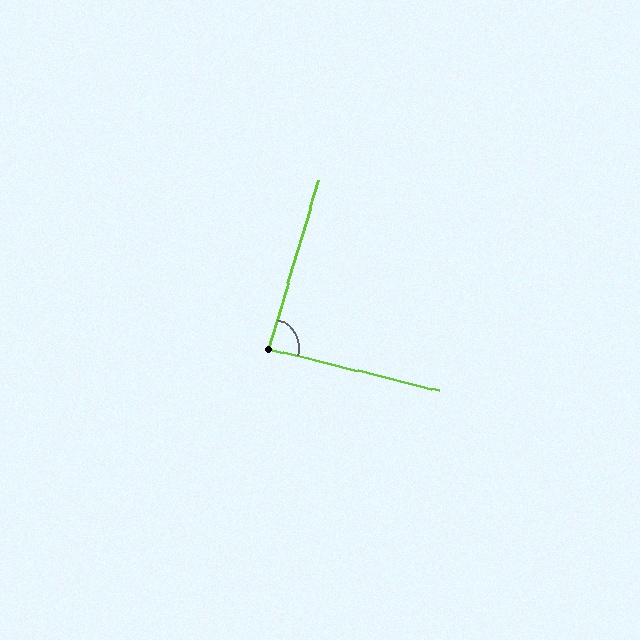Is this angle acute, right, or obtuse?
It is approximately a right angle.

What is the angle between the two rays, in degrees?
Approximately 87 degrees.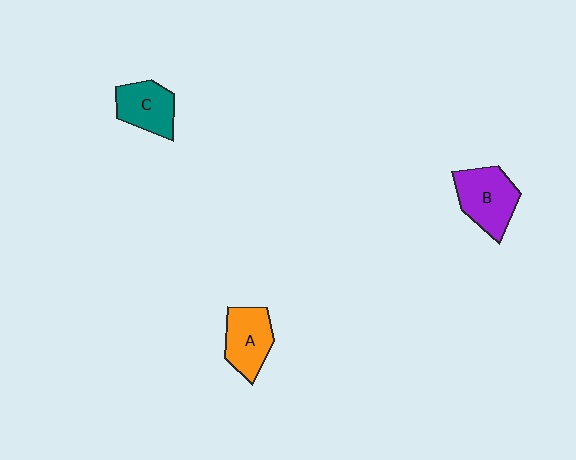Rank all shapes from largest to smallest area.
From largest to smallest: B (purple), A (orange), C (teal).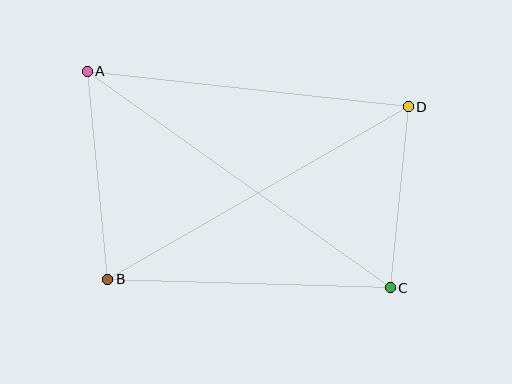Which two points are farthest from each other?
Points A and C are farthest from each other.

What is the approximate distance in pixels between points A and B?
The distance between A and B is approximately 209 pixels.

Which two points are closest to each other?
Points C and D are closest to each other.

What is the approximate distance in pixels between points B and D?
The distance between B and D is approximately 347 pixels.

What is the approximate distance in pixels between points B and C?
The distance between B and C is approximately 283 pixels.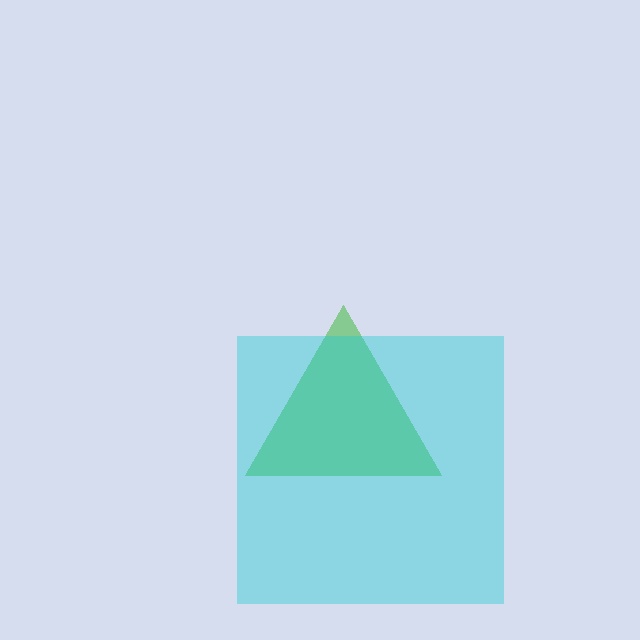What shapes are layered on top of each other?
The layered shapes are: a green triangle, a cyan square.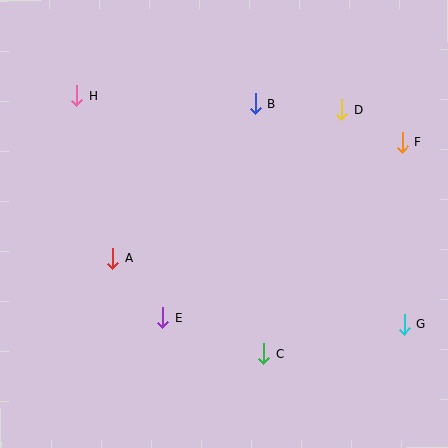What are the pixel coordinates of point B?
Point B is at (255, 104).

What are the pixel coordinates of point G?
Point G is at (405, 324).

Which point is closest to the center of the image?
Point E at (163, 318) is closest to the center.